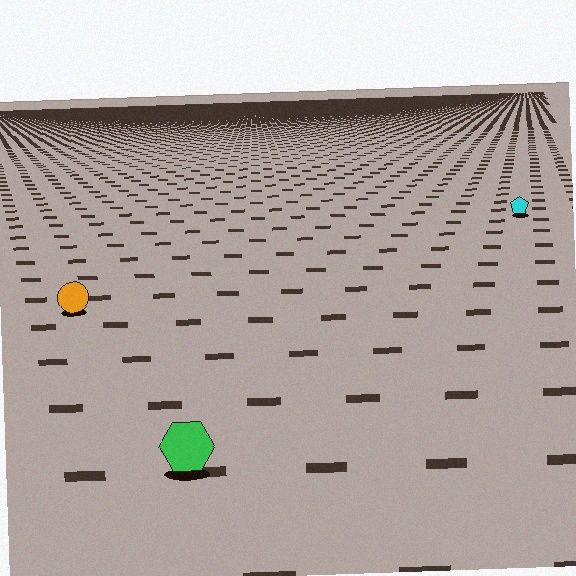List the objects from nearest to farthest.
From nearest to farthest: the green hexagon, the orange circle, the cyan pentagon.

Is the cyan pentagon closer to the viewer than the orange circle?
No. The orange circle is closer — you can tell from the texture gradient: the ground texture is coarser near it.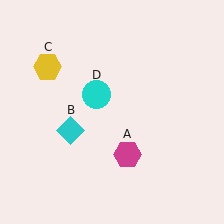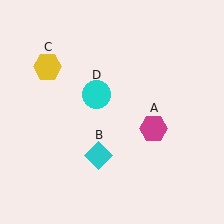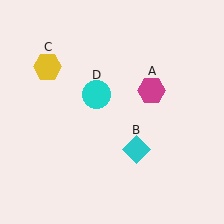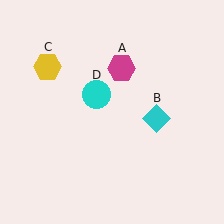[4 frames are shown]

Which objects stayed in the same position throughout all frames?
Yellow hexagon (object C) and cyan circle (object D) remained stationary.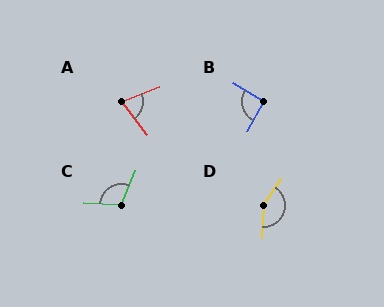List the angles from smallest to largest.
A (73°), B (93°), C (109°), D (148°).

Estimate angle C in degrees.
Approximately 109 degrees.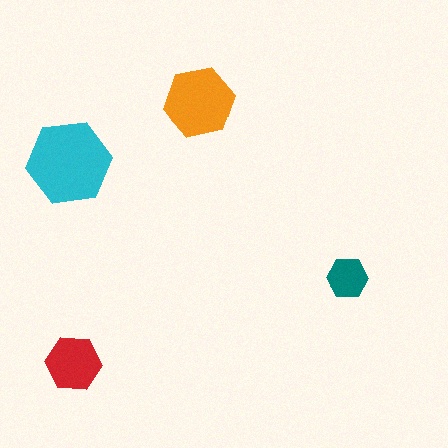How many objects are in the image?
There are 4 objects in the image.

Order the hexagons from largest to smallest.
the cyan one, the orange one, the red one, the teal one.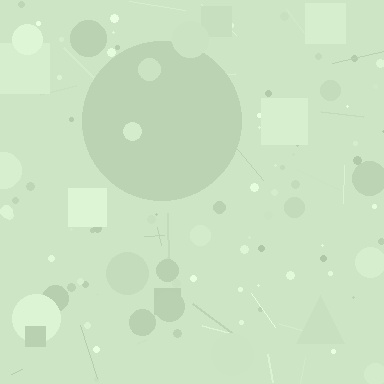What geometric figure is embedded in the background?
A circle is embedded in the background.